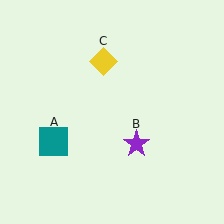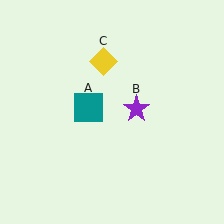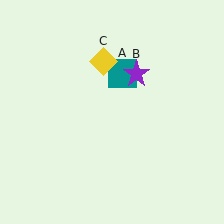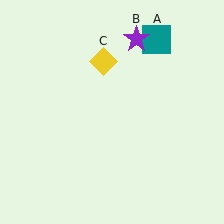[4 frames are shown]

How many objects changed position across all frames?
2 objects changed position: teal square (object A), purple star (object B).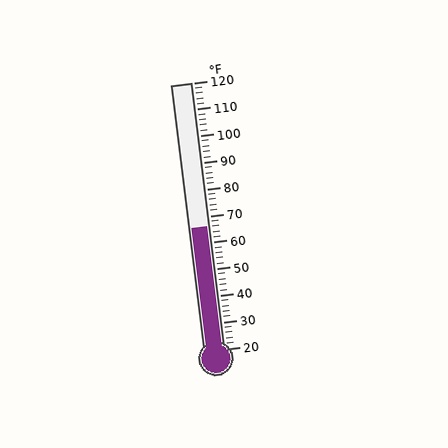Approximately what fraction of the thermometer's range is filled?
The thermometer is filled to approximately 45% of its range.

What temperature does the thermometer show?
The thermometer shows approximately 66°F.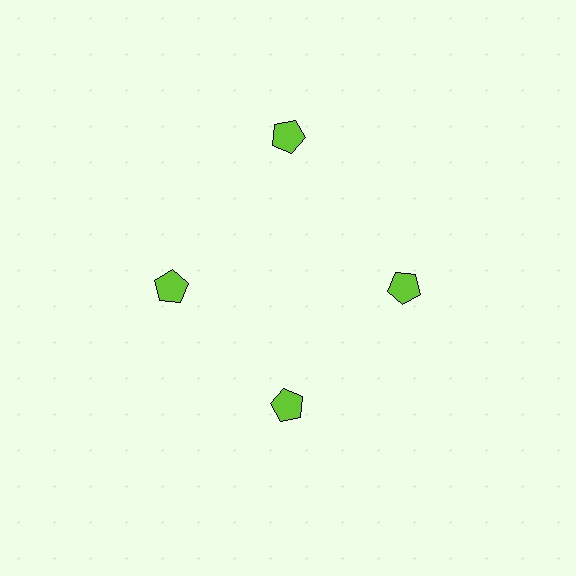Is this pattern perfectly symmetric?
No. The 4 lime pentagons are arranged in a ring, but one element near the 12 o'clock position is pushed outward from the center, breaking the 4-fold rotational symmetry.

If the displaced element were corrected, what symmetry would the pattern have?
It would have 4-fold rotational symmetry — the pattern would map onto itself every 90 degrees.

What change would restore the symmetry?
The symmetry would be restored by moving it inward, back onto the ring so that all 4 pentagons sit at equal angles and equal distance from the center.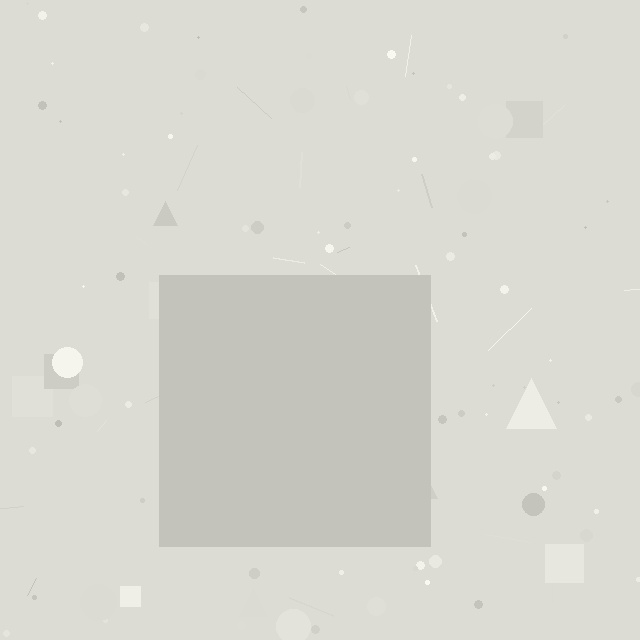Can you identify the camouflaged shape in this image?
The camouflaged shape is a square.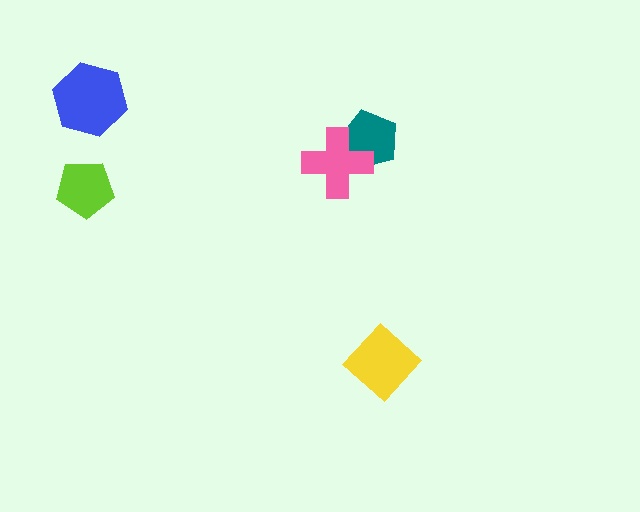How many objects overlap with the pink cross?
1 object overlaps with the pink cross.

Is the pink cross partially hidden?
No, no other shape covers it.